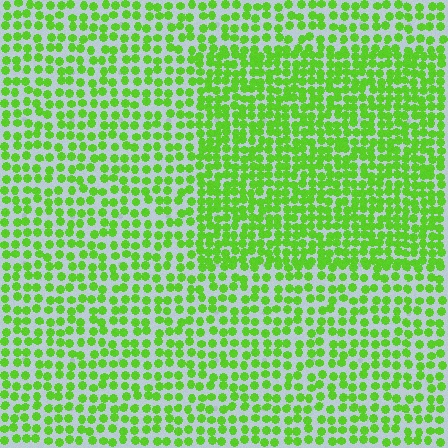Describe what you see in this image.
The image contains small lime elements arranged at two different densities. A rectangle-shaped region is visible where the elements are more densely packed than the surrounding area.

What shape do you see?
I see a rectangle.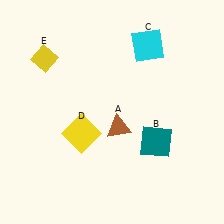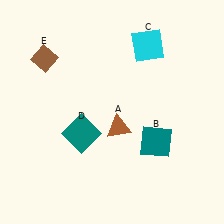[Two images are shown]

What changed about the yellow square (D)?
In Image 1, D is yellow. In Image 2, it changed to teal.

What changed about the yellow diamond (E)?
In Image 1, E is yellow. In Image 2, it changed to brown.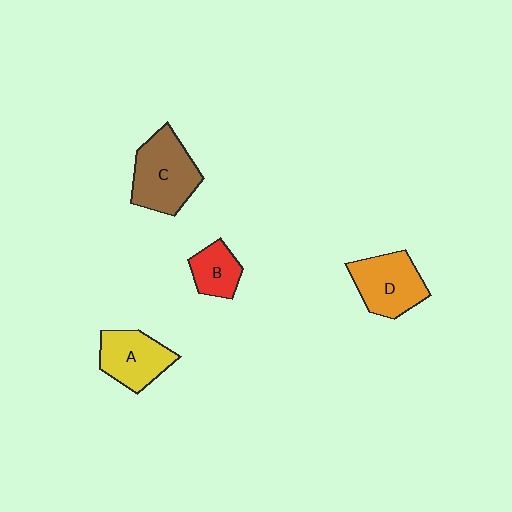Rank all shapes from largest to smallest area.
From largest to smallest: C (brown), D (orange), A (yellow), B (red).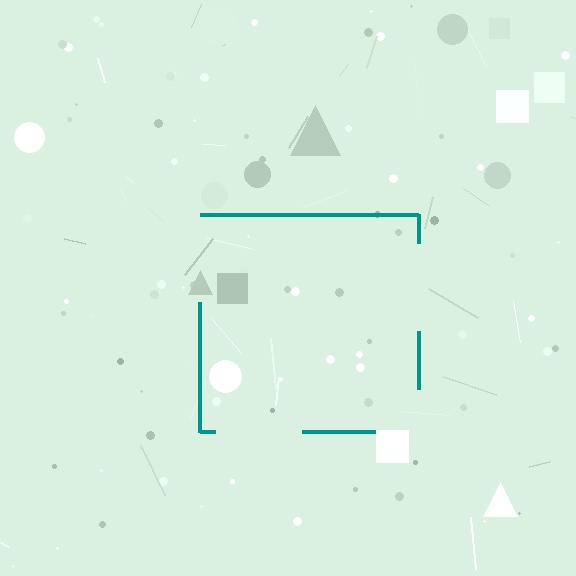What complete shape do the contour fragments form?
The contour fragments form a square.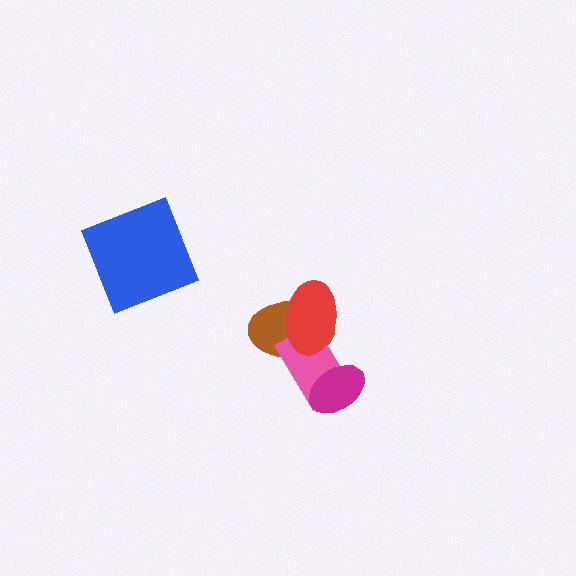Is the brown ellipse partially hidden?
Yes, it is partially covered by another shape.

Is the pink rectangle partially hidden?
Yes, it is partially covered by another shape.